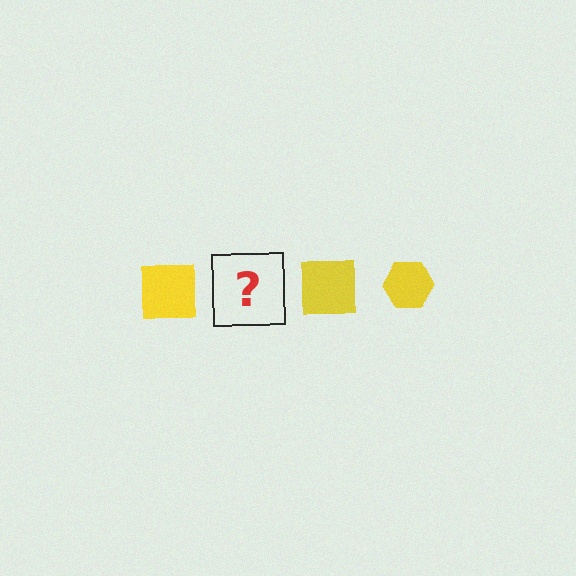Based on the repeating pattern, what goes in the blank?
The blank should be a yellow hexagon.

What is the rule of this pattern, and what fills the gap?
The rule is that the pattern cycles through square, hexagon shapes in yellow. The gap should be filled with a yellow hexagon.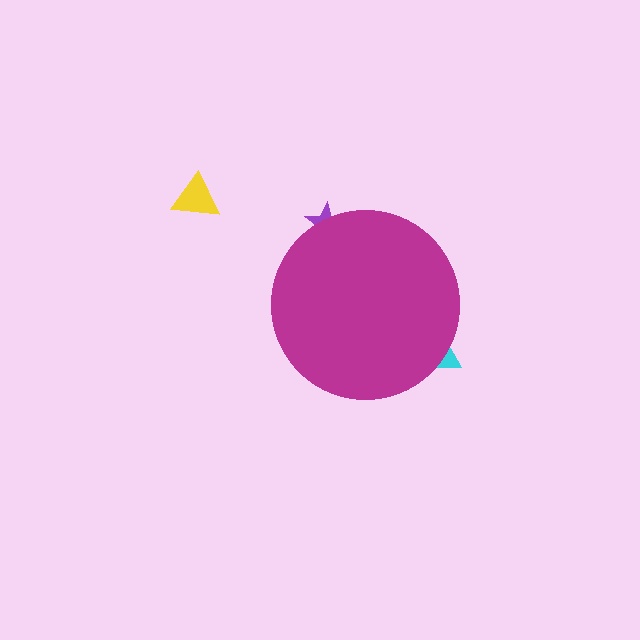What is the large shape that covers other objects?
A magenta circle.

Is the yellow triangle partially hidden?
No, the yellow triangle is fully visible.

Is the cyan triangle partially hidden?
Yes, the cyan triangle is partially hidden behind the magenta circle.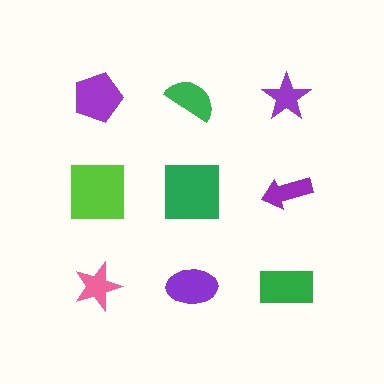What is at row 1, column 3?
A purple star.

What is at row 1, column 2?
A green semicircle.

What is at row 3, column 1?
A pink star.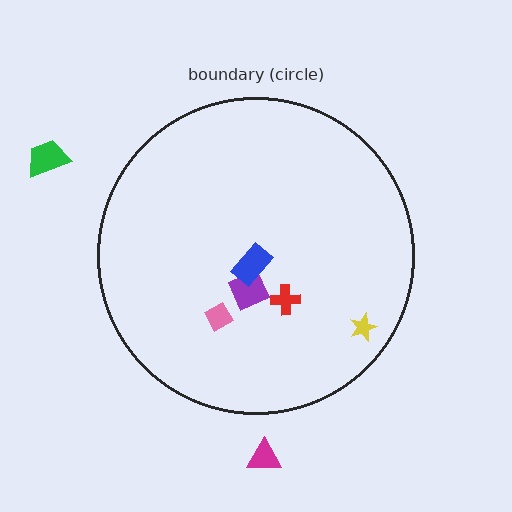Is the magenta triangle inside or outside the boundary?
Outside.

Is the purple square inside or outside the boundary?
Inside.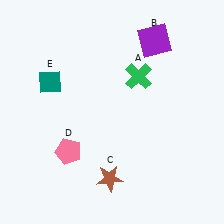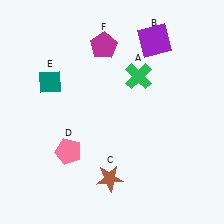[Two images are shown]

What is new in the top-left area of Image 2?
A magenta pentagon (F) was added in the top-left area of Image 2.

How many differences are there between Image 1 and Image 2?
There is 1 difference between the two images.